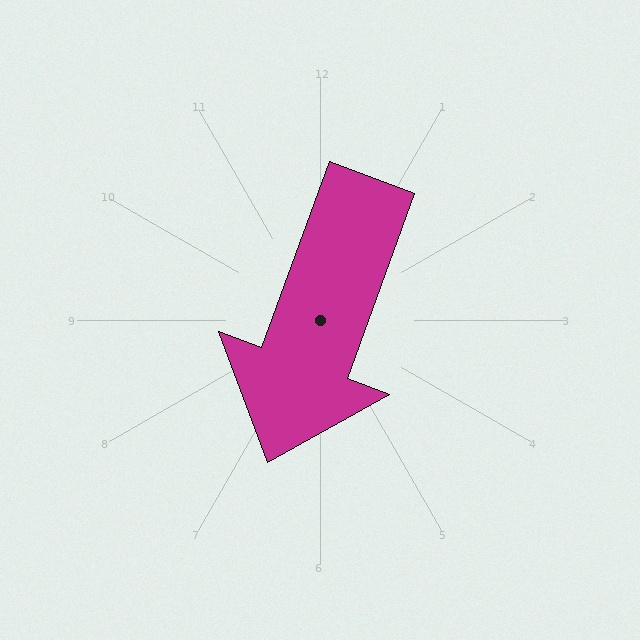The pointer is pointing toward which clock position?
Roughly 7 o'clock.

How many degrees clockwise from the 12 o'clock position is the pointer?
Approximately 200 degrees.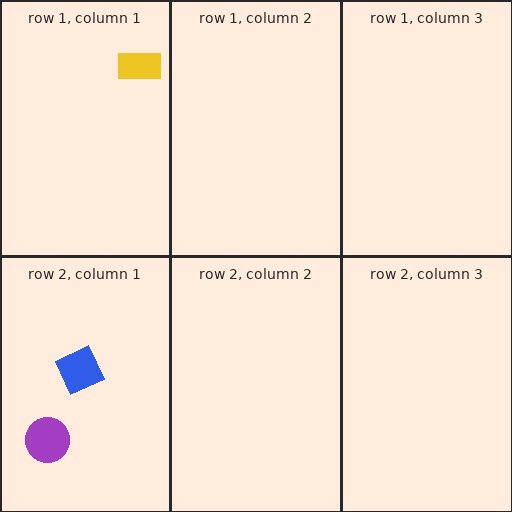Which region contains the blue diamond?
The row 2, column 1 region.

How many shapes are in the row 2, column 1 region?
2.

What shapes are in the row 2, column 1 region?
The purple circle, the blue diamond.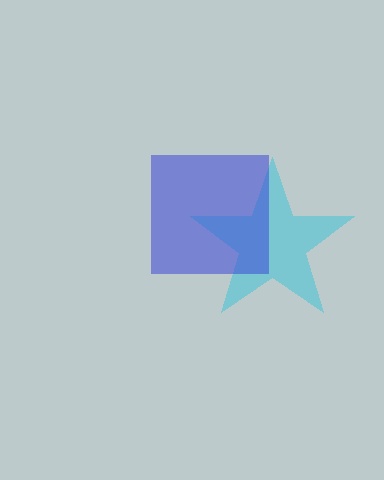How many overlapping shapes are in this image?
There are 2 overlapping shapes in the image.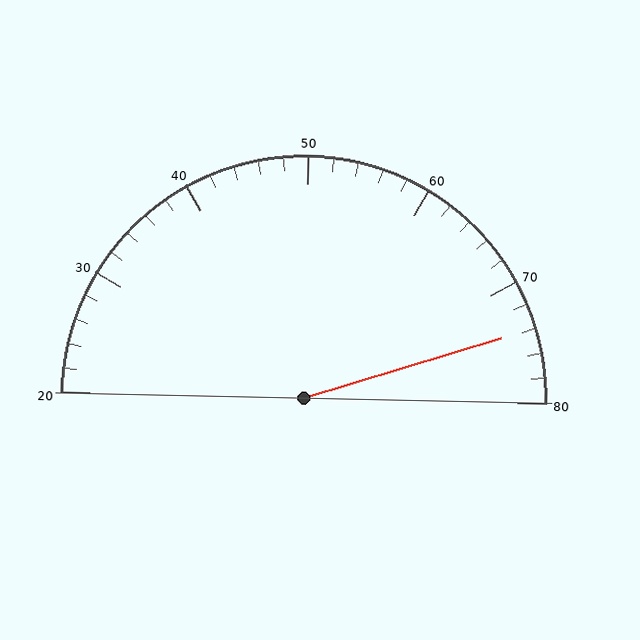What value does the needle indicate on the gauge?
The needle indicates approximately 74.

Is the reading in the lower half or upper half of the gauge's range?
The reading is in the upper half of the range (20 to 80).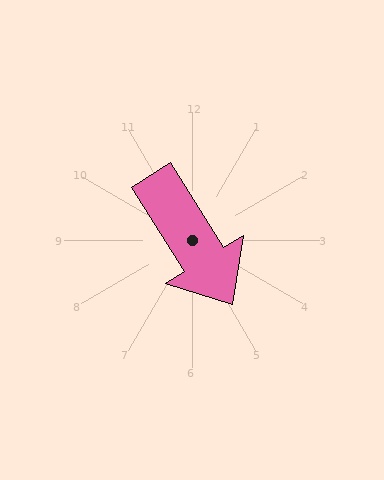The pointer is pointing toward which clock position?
Roughly 5 o'clock.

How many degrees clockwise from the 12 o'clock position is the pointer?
Approximately 148 degrees.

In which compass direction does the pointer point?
Southeast.